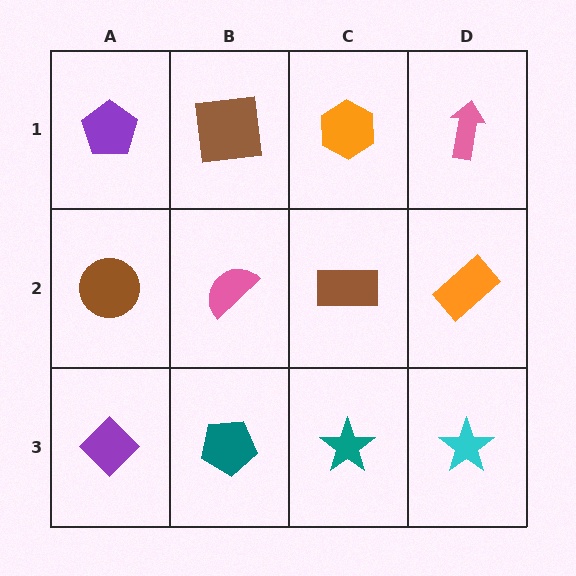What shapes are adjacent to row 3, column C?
A brown rectangle (row 2, column C), a teal pentagon (row 3, column B), a cyan star (row 3, column D).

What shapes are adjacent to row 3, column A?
A brown circle (row 2, column A), a teal pentagon (row 3, column B).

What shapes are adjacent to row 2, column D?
A pink arrow (row 1, column D), a cyan star (row 3, column D), a brown rectangle (row 2, column C).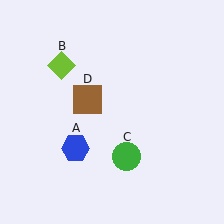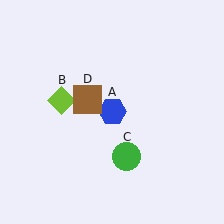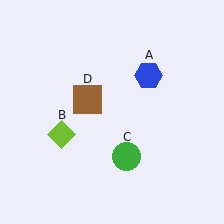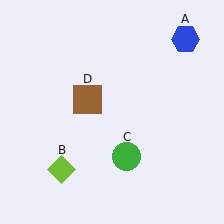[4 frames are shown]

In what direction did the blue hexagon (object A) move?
The blue hexagon (object A) moved up and to the right.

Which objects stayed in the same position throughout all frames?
Green circle (object C) and brown square (object D) remained stationary.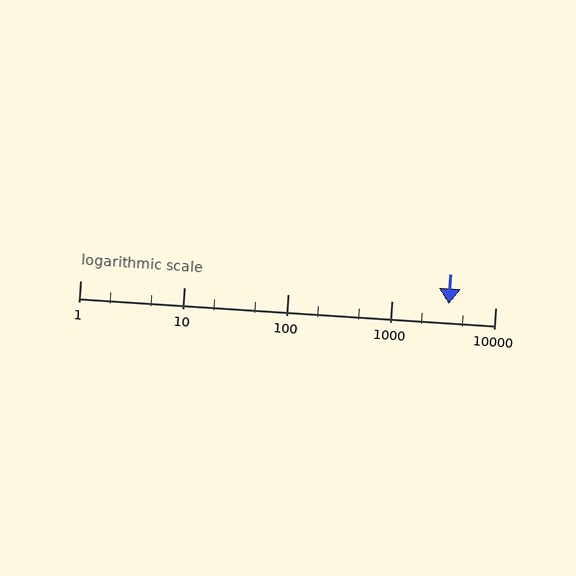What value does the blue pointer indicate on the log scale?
The pointer indicates approximately 3600.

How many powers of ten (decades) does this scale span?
The scale spans 4 decades, from 1 to 10000.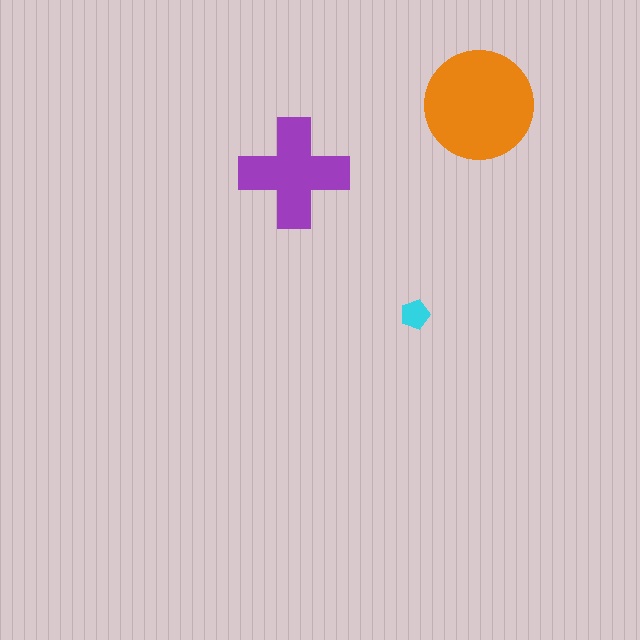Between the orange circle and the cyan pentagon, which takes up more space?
The orange circle.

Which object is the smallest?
The cyan pentagon.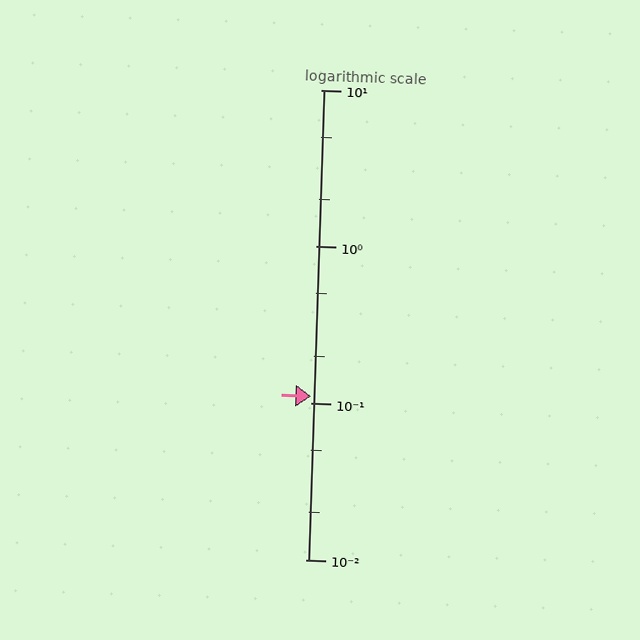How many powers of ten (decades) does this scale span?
The scale spans 3 decades, from 0.01 to 10.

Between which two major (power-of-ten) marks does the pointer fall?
The pointer is between 0.1 and 1.